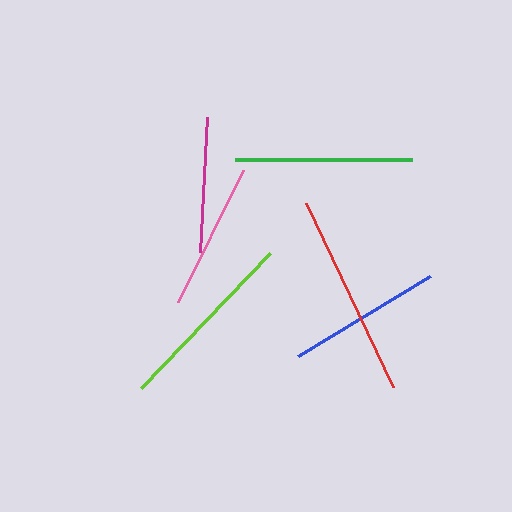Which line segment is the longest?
The red line is the longest at approximately 203 pixels.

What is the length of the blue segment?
The blue segment is approximately 154 pixels long.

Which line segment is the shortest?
The magenta line is the shortest at approximately 135 pixels.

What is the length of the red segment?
The red segment is approximately 203 pixels long.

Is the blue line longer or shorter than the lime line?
The lime line is longer than the blue line.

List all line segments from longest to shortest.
From longest to shortest: red, lime, green, blue, pink, magenta.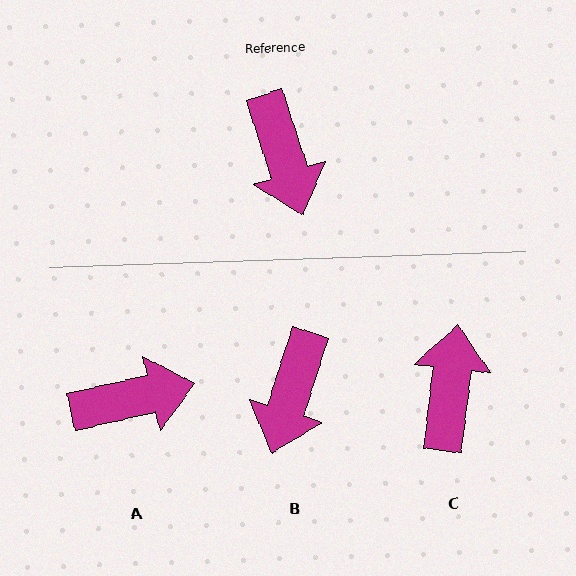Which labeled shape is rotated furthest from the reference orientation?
C, about 155 degrees away.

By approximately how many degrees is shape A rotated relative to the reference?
Approximately 85 degrees counter-clockwise.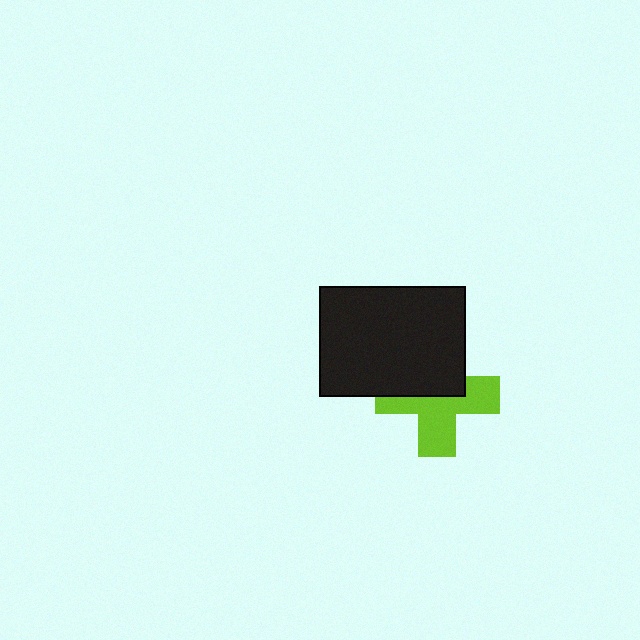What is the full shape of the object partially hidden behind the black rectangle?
The partially hidden object is a lime cross.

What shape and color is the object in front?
The object in front is a black rectangle.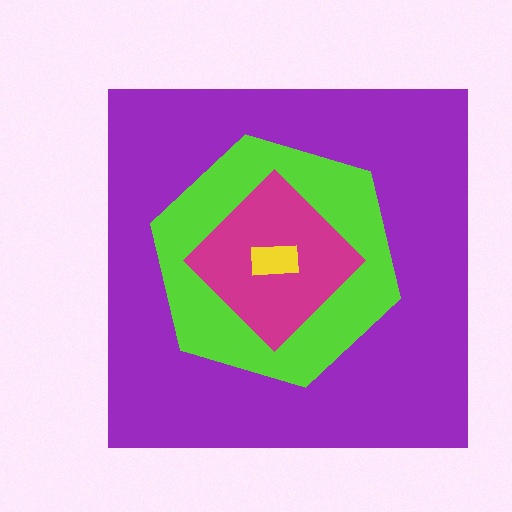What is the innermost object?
The yellow rectangle.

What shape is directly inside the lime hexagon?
The magenta diamond.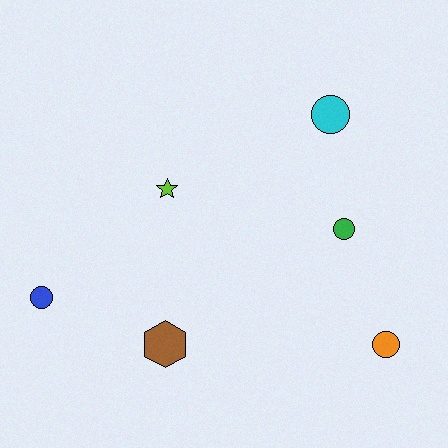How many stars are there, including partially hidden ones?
There is 1 star.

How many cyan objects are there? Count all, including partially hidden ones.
There is 1 cyan object.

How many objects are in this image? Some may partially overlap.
There are 6 objects.